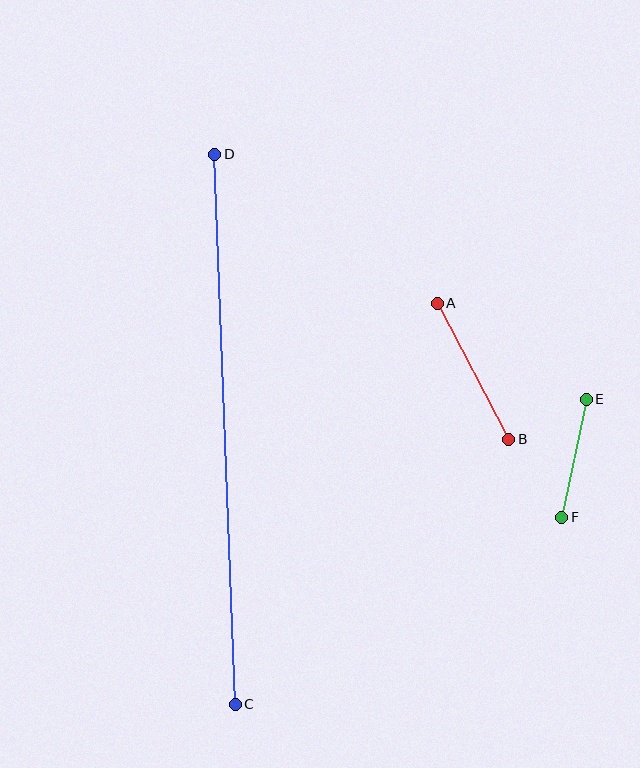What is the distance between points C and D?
The distance is approximately 550 pixels.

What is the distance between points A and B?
The distance is approximately 154 pixels.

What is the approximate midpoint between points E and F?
The midpoint is at approximately (574, 458) pixels.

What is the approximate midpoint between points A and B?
The midpoint is at approximately (473, 371) pixels.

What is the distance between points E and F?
The distance is approximately 121 pixels.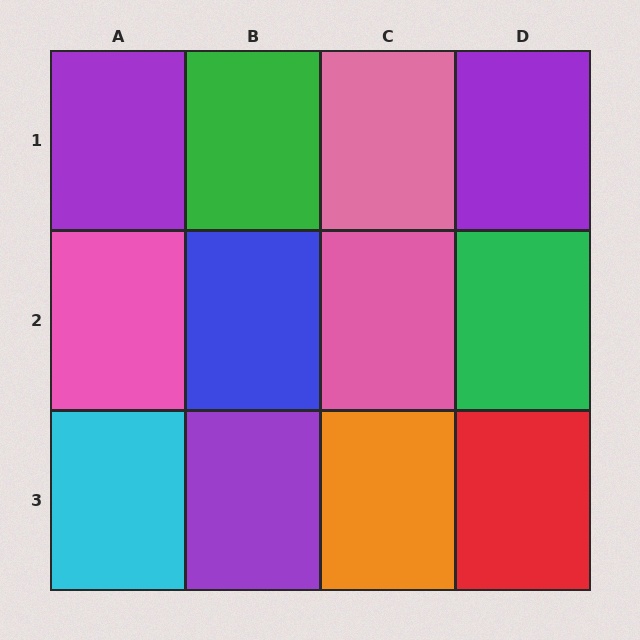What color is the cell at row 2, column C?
Pink.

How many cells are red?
1 cell is red.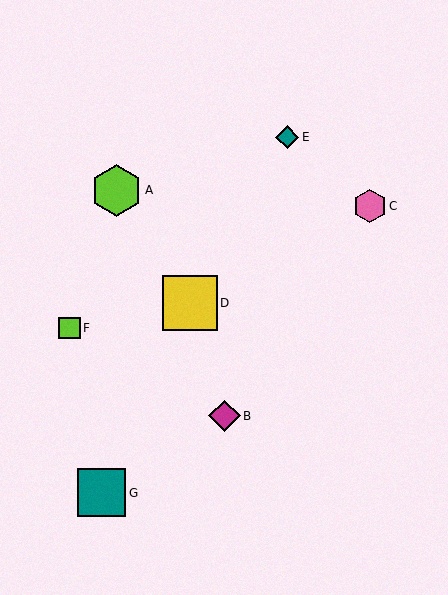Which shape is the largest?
The yellow square (labeled D) is the largest.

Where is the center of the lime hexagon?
The center of the lime hexagon is at (117, 190).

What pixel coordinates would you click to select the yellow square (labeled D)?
Click at (190, 303) to select the yellow square D.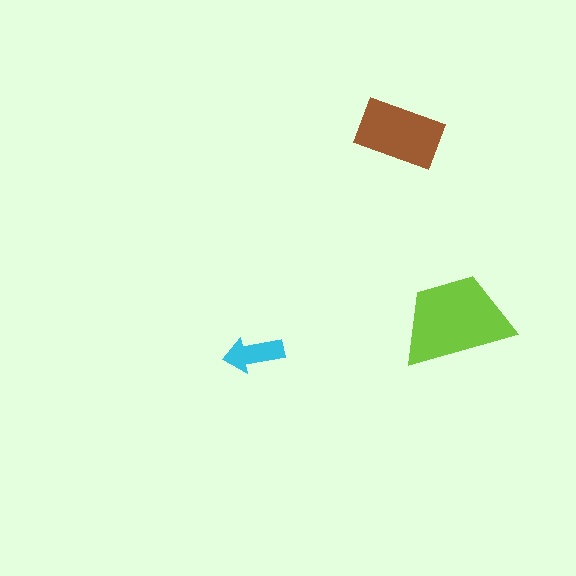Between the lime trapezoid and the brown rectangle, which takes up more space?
The lime trapezoid.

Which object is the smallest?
The cyan arrow.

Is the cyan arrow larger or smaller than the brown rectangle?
Smaller.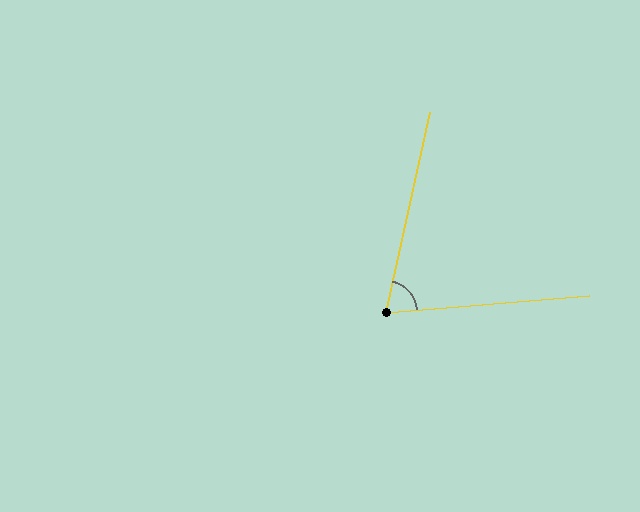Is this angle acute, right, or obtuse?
It is acute.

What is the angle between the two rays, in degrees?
Approximately 73 degrees.